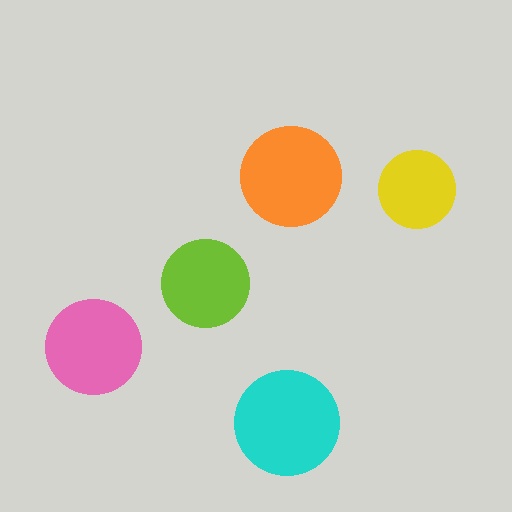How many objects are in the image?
There are 5 objects in the image.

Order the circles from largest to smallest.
the cyan one, the orange one, the pink one, the lime one, the yellow one.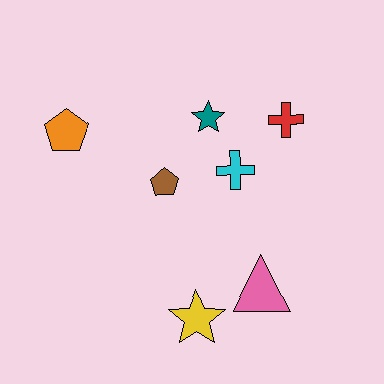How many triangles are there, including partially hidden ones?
There is 1 triangle.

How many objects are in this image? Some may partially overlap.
There are 7 objects.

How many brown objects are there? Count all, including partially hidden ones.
There is 1 brown object.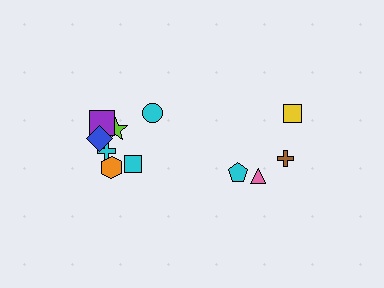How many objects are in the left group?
There are 7 objects.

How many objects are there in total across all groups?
There are 11 objects.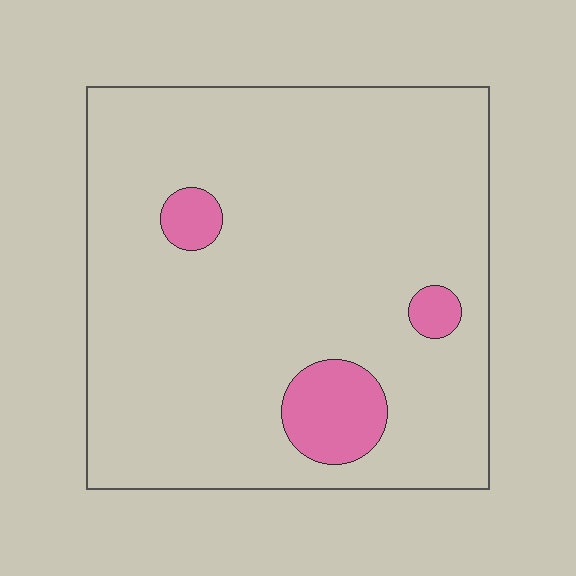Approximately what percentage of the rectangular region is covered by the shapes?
Approximately 10%.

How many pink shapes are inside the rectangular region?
3.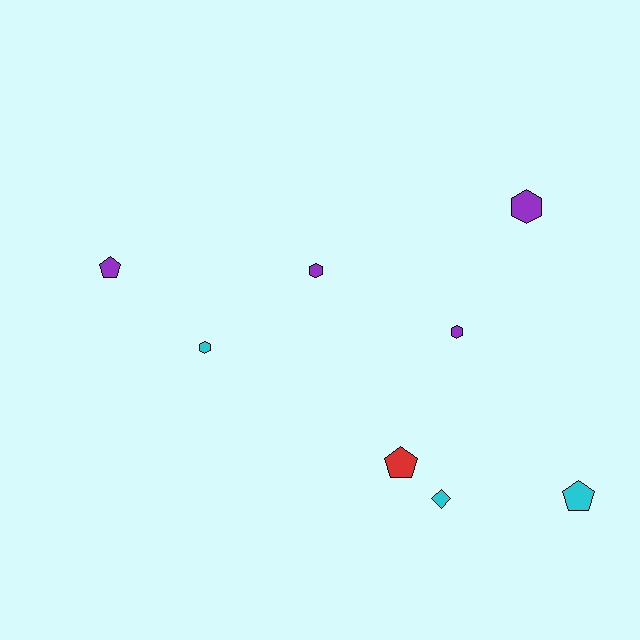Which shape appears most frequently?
Hexagon, with 4 objects.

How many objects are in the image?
There are 8 objects.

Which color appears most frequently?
Purple, with 4 objects.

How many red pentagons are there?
There is 1 red pentagon.